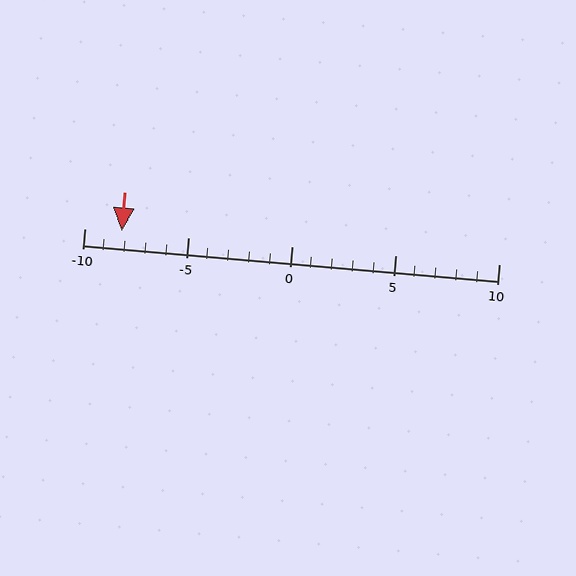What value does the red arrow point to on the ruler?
The red arrow points to approximately -8.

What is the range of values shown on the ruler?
The ruler shows values from -10 to 10.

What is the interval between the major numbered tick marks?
The major tick marks are spaced 5 units apart.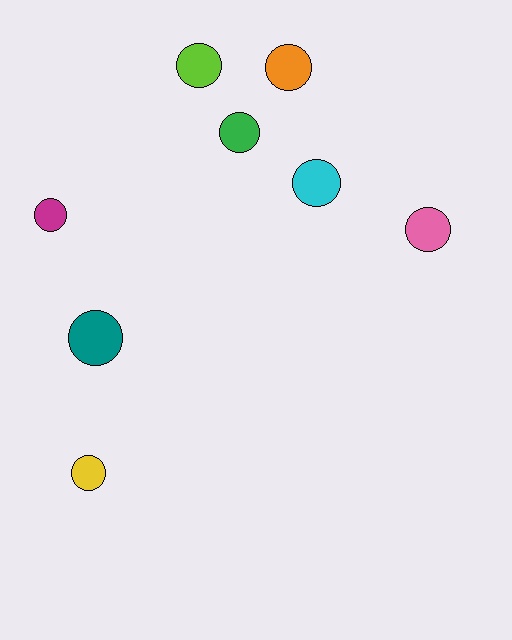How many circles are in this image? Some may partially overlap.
There are 8 circles.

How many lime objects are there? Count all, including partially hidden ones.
There is 1 lime object.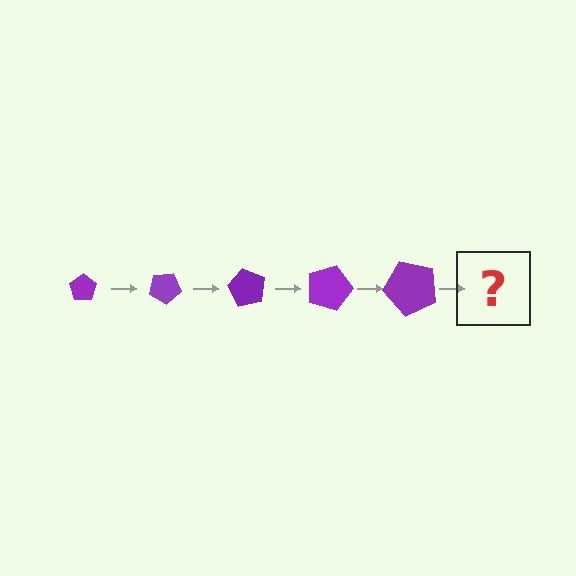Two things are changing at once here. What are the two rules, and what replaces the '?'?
The two rules are that the pentagon grows larger each step and it rotates 30 degrees each step. The '?' should be a pentagon, larger than the previous one and rotated 150 degrees from the start.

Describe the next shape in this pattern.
It should be a pentagon, larger than the previous one and rotated 150 degrees from the start.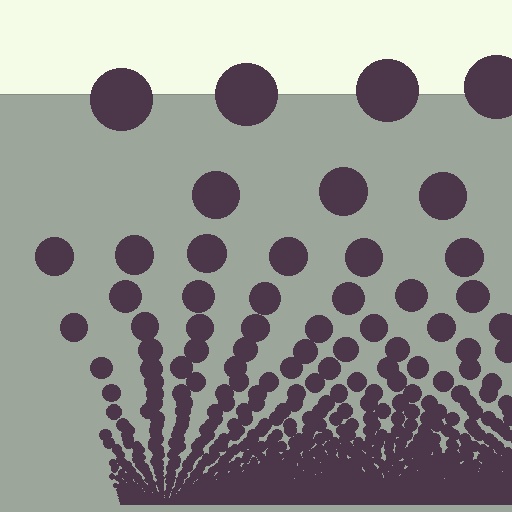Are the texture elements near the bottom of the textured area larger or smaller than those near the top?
Smaller. The gradient is inverted — elements near the bottom are smaller and denser.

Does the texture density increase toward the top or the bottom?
Density increases toward the bottom.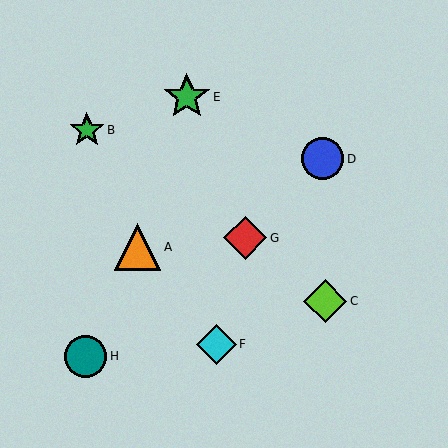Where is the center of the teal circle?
The center of the teal circle is at (85, 356).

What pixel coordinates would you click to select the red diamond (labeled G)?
Click at (245, 238) to select the red diamond G.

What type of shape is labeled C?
Shape C is a lime diamond.